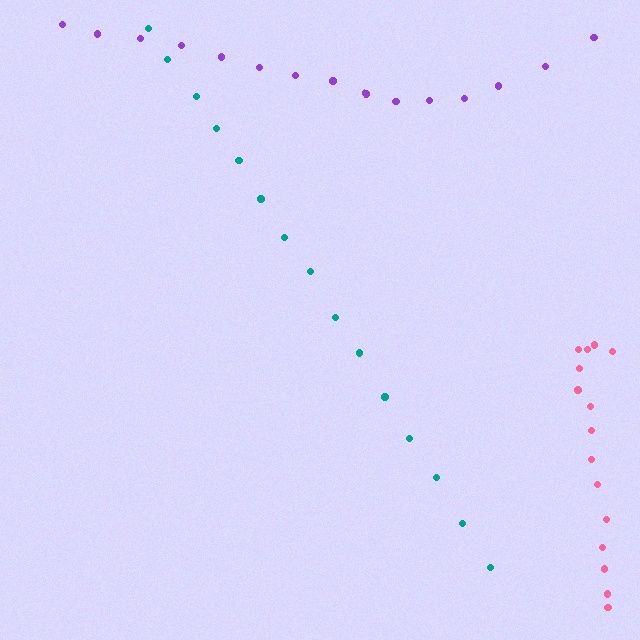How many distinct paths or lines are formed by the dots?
There are 3 distinct paths.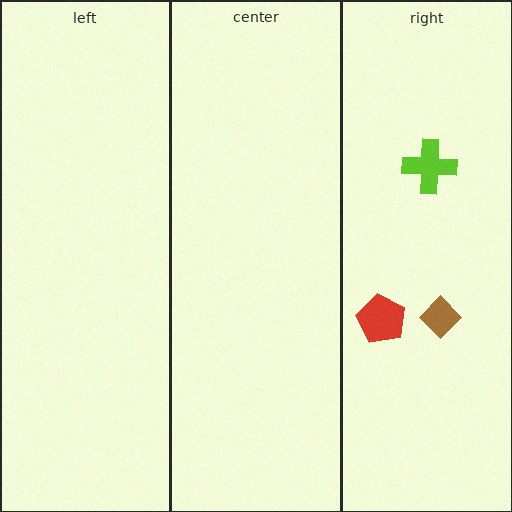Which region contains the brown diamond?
The right region.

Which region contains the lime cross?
The right region.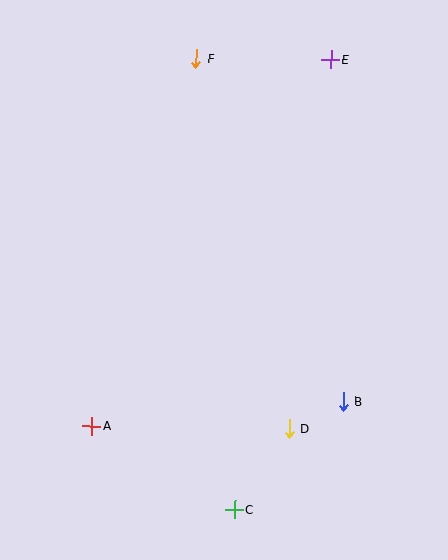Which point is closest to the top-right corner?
Point E is closest to the top-right corner.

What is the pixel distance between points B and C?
The distance between B and C is 153 pixels.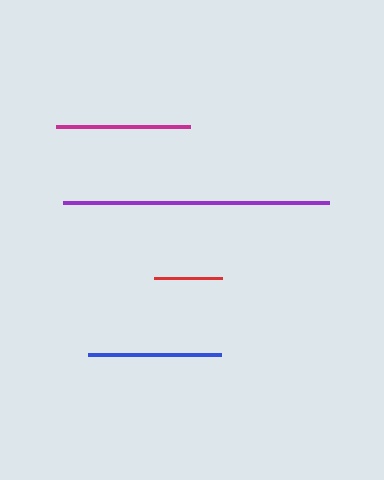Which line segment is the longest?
The purple line is the longest at approximately 266 pixels.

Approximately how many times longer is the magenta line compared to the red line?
The magenta line is approximately 2.0 times the length of the red line.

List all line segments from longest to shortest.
From longest to shortest: purple, magenta, blue, red.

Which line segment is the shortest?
The red line is the shortest at approximately 68 pixels.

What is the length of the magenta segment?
The magenta segment is approximately 134 pixels long.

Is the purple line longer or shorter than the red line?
The purple line is longer than the red line.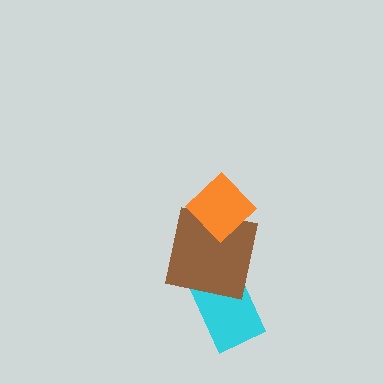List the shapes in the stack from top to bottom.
From top to bottom: the orange diamond, the brown square, the cyan rectangle.